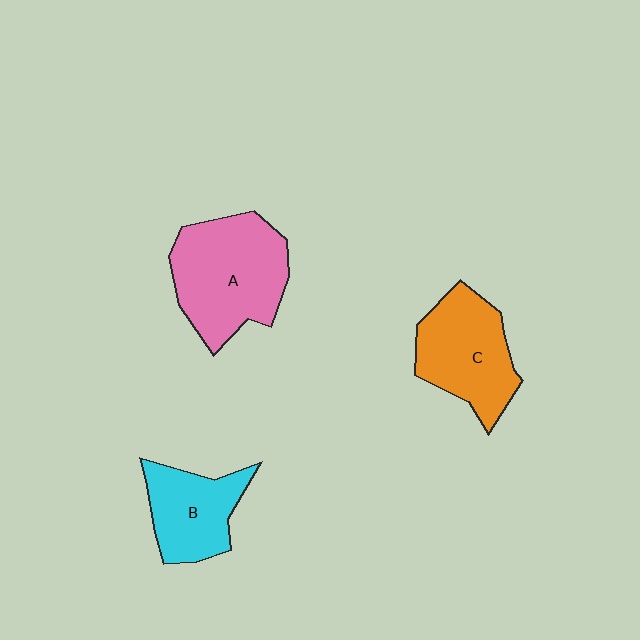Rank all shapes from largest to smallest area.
From largest to smallest: A (pink), C (orange), B (cyan).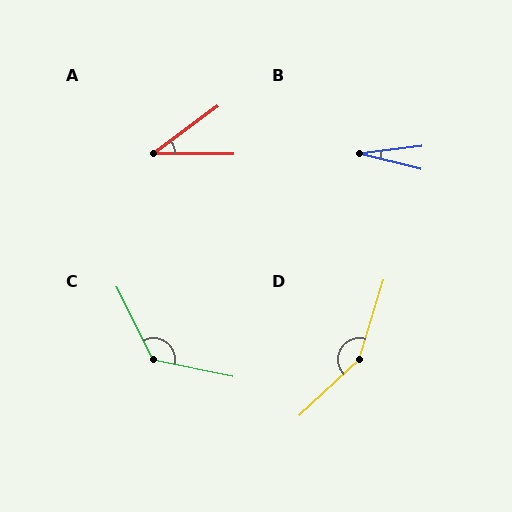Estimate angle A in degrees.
Approximately 36 degrees.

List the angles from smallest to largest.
B (21°), A (36°), C (129°), D (150°).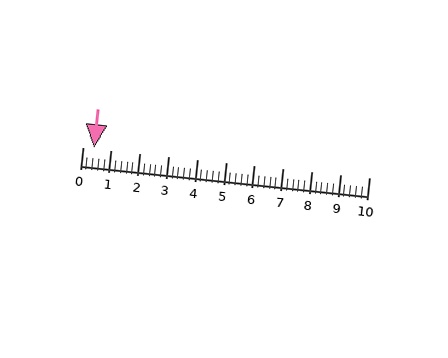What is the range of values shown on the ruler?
The ruler shows values from 0 to 10.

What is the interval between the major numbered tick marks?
The major tick marks are spaced 1 units apart.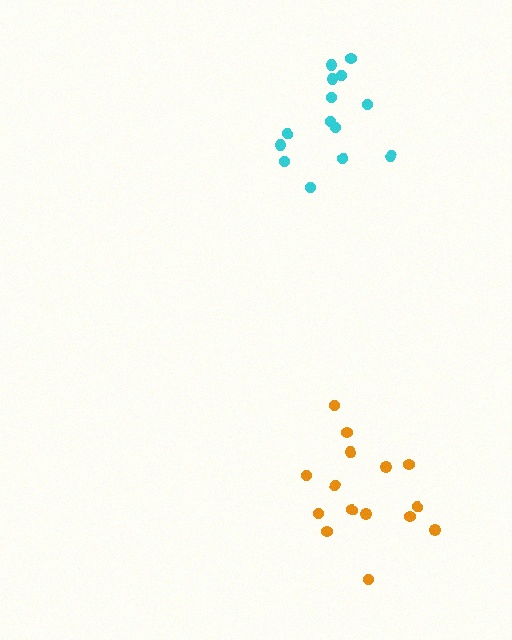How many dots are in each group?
Group 1: 15 dots, Group 2: 14 dots (29 total).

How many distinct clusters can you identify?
There are 2 distinct clusters.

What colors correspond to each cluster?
The clusters are colored: orange, cyan.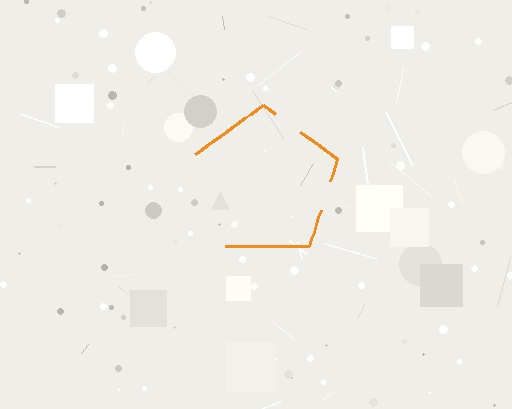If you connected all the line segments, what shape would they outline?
They would outline a pentagon.